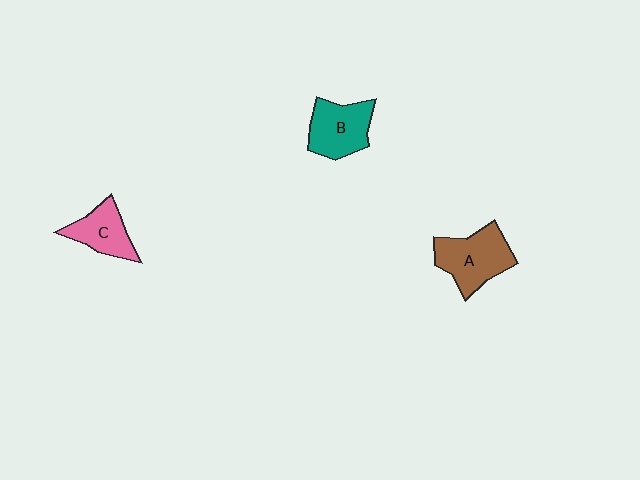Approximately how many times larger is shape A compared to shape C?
Approximately 1.4 times.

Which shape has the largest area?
Shape A (brown).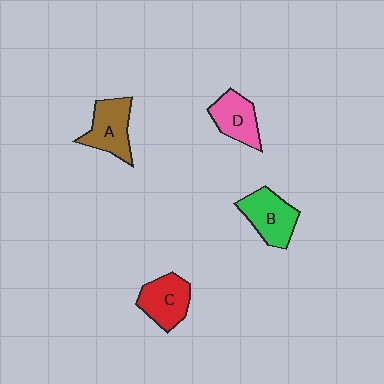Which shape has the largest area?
Shape B (green).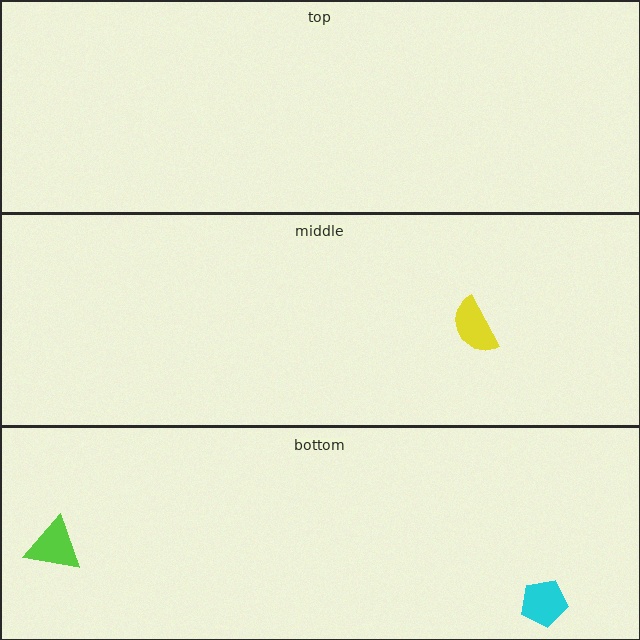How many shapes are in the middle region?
1.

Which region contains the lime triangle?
The bottom region.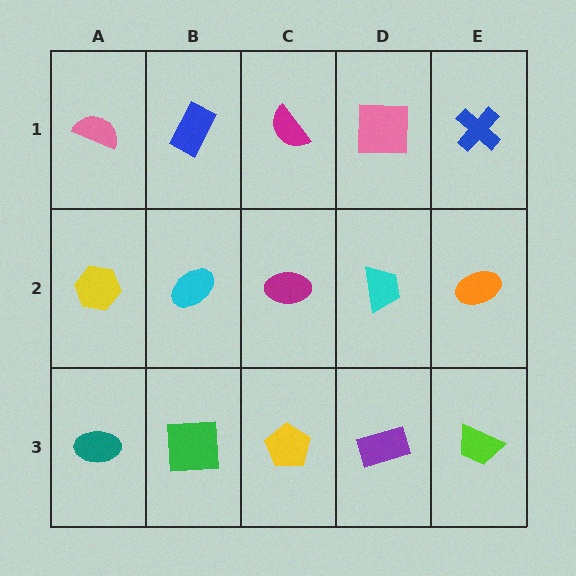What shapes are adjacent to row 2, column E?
A blue cross (row 1, column E), a lime trapezoid (row 3, column E), a cyan trapezoid (row 2, column D).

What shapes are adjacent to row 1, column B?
A cyan ellipse (row 2, column B), a pink semicircle (row 1, column A), a magenta semicircle (row 1, column C).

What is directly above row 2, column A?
A pink semicircle.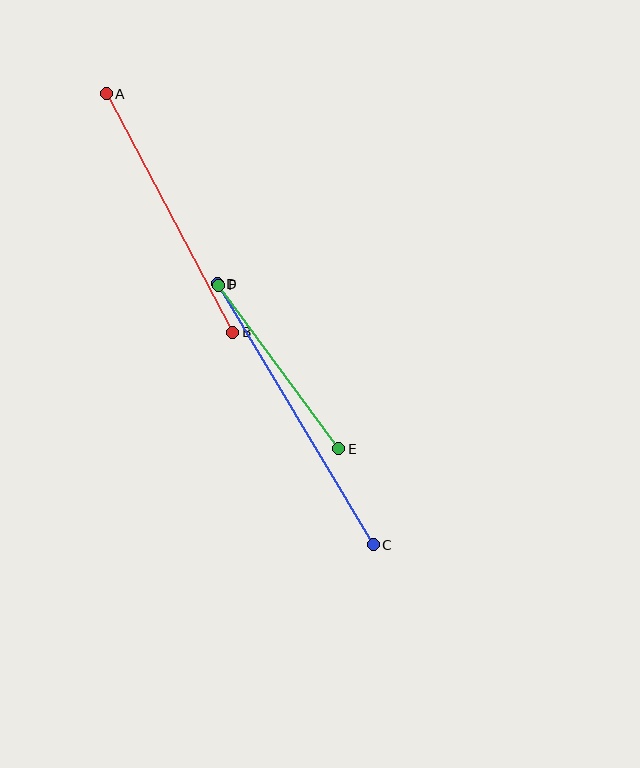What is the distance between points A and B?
The distance is approximately 270 pixels.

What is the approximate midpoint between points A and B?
The midpoint is at approximately (170, 213) pixels.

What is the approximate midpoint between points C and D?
The midpoint is at approximately (295, 414) pixels.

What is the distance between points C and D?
The distance is approximately 304 pixels.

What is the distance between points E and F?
The distance is approximately 203 pixels.